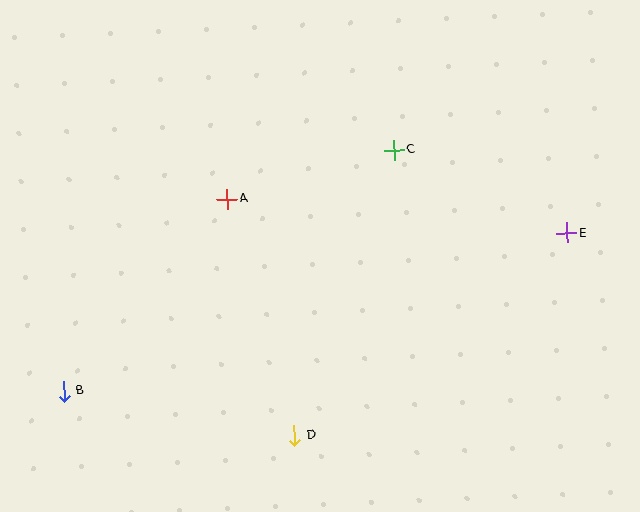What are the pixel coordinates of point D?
Point D is at (294, 435).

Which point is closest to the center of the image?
Point A at (227, 199) is closest to the center.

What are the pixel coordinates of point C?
Point C is at (394, 150).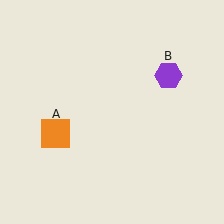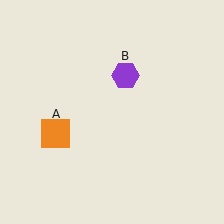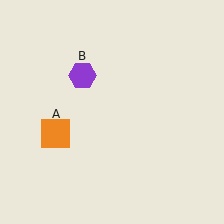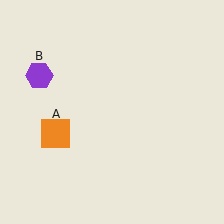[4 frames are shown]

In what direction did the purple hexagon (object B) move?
The purple hexagon (object B) moved left.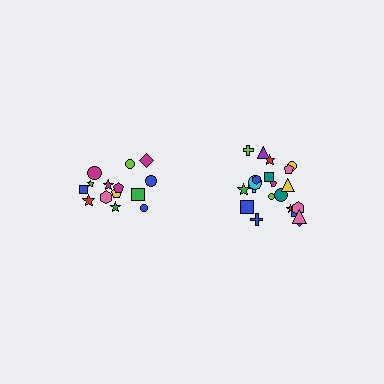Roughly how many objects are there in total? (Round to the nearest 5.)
Roughly 35 objects in total.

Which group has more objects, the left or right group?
The right group.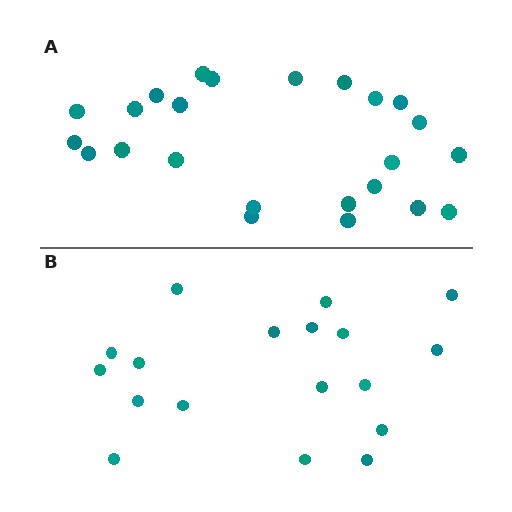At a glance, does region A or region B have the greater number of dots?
Region A (the top region) has more dots.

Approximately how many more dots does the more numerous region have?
Region A has about 6 more dots than region B.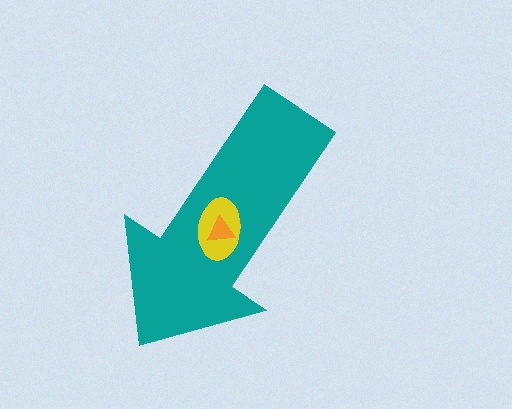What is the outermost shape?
The teal arrow.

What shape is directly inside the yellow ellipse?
The orange triangle.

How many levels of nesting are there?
3.